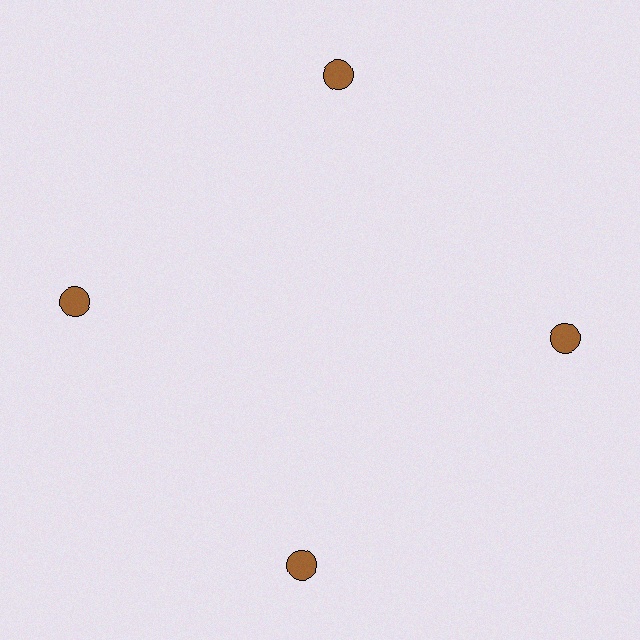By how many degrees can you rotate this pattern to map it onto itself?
The pattern maps onto itself every 90 degrees of rotation.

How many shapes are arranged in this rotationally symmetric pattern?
There are 4 shapes, arranged in 4 groups of 1.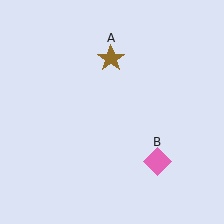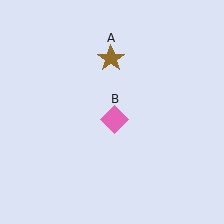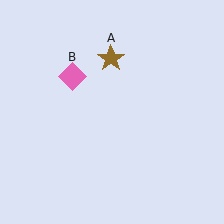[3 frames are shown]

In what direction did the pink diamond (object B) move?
The pink diamond (object B) moved up and to the left.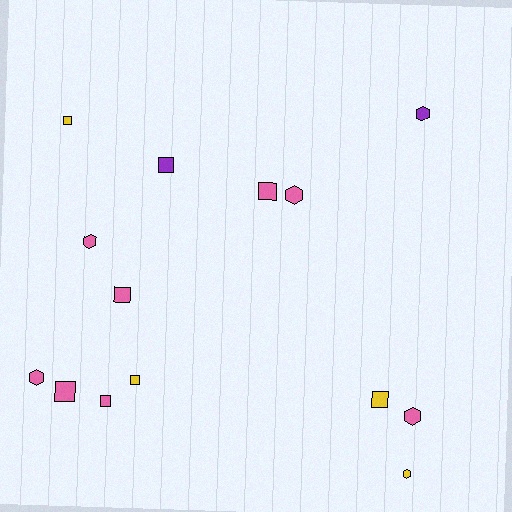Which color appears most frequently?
Pink, with 8 objects.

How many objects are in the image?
There are 14 objects.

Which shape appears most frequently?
Square, with 8 objects.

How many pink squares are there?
There are 4 pink squares.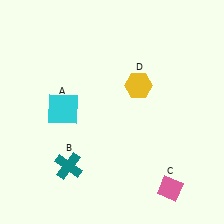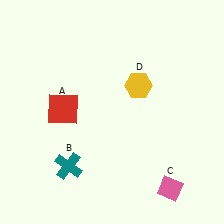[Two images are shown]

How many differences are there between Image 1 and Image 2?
There is 1 difference between the two images.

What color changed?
The square (A) changed from cyan in Image 1 to red in Image 2.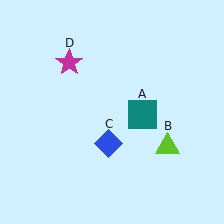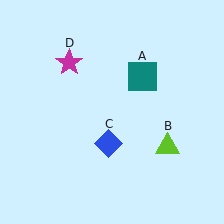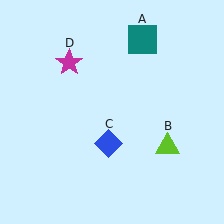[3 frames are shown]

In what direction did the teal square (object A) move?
The teal square (object A) moved up.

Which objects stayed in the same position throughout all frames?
Lime triangle (object B) and blue diamond (object C) and magenta star (object D) remained stationary.